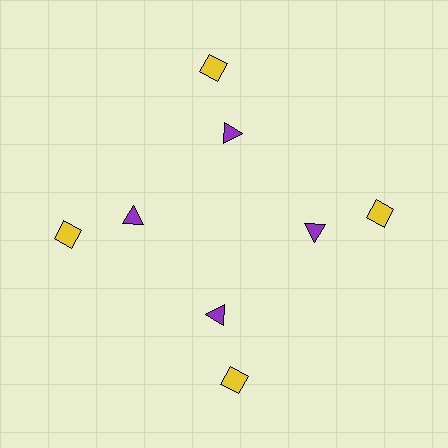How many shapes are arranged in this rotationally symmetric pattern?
There are 8 shapes, arranged in 4 groups of 2.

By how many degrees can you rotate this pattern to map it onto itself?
The pattern maps onto itself every 90 degrees of rotation.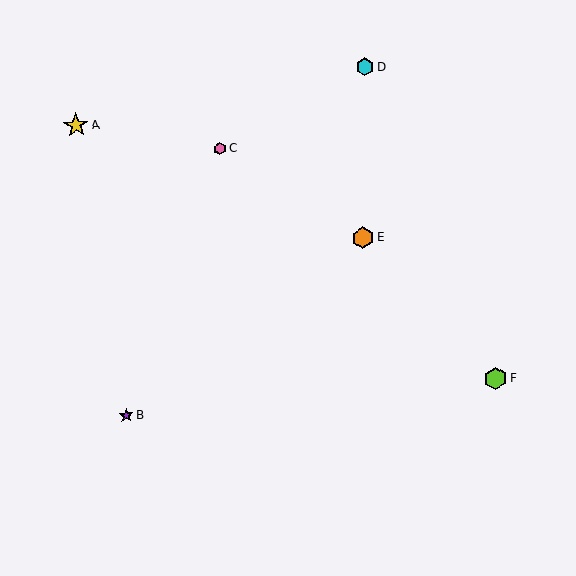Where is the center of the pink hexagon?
The center of the pink hexagon is at (220, 149).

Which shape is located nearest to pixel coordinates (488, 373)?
The lime hexagon (labeled F) at (495, 378) is nearest to that location.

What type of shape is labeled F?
Shape F is a lime hexagon.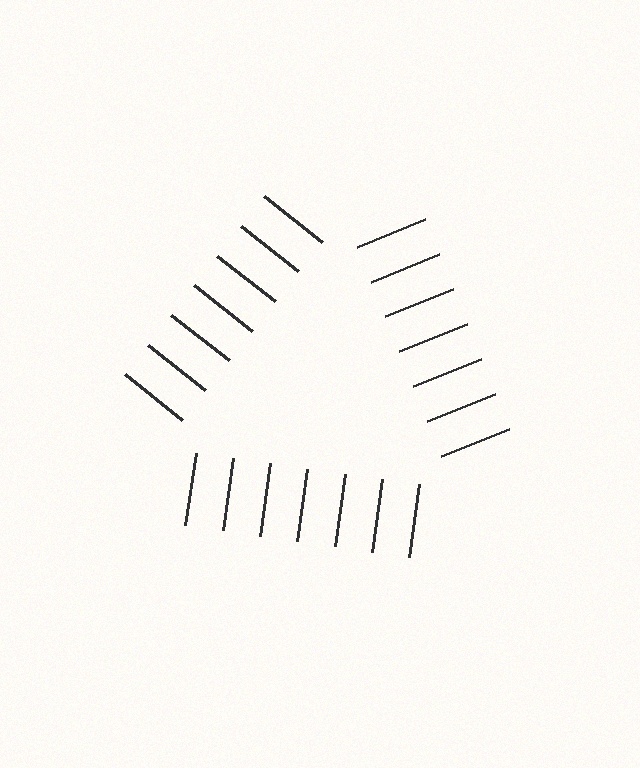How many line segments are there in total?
21 — 7 along each of the 3 edges.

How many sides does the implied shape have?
3 sides — the line-ends trace a triangle.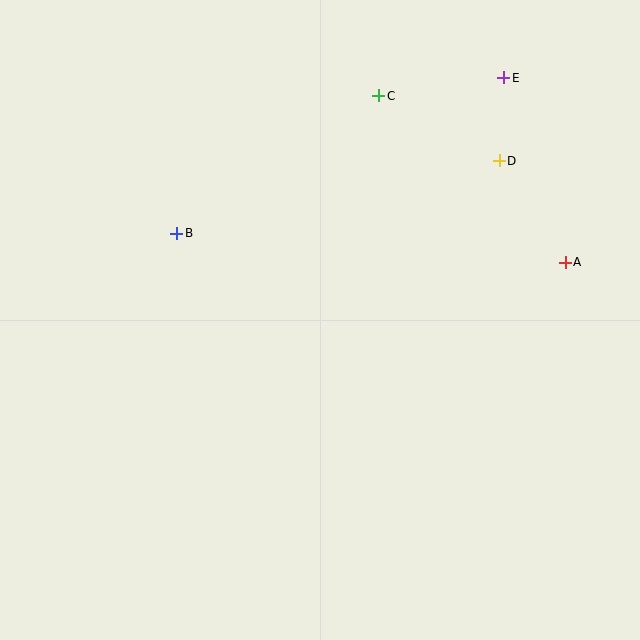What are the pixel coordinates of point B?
Point B is at (177, 233).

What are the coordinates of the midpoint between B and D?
The midpoint between B and D is at (338, 197).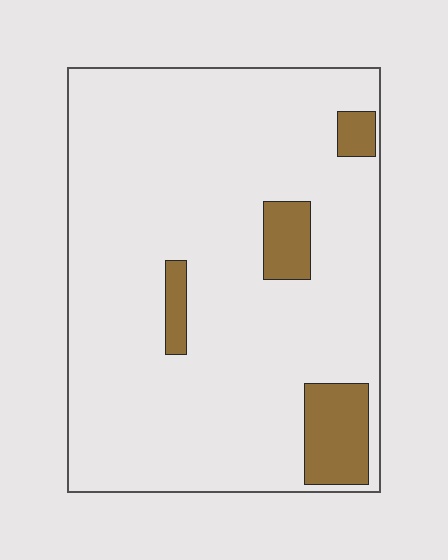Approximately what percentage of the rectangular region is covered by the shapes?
Approximately 10%.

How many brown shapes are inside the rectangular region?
4.